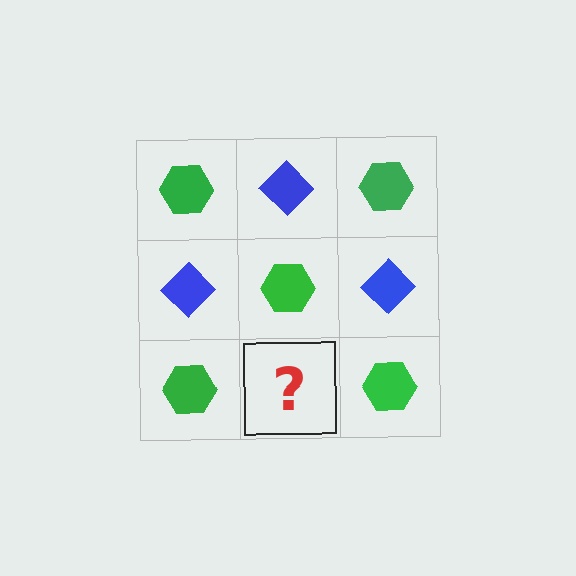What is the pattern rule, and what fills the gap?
The rule is that it alternates green hexagon and blue diamond in a checkerboard pattern. The gap should be filled with a blue diamond.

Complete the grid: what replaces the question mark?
The question mark should be replaced with a blue diamond.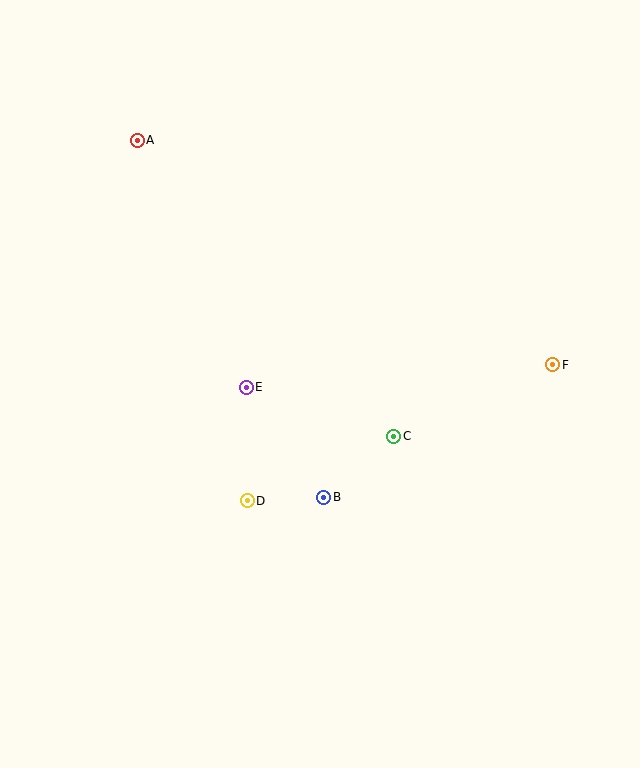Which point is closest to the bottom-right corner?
Point F is closest to the bottom-right corner.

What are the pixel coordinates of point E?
Point E is at (246, 387).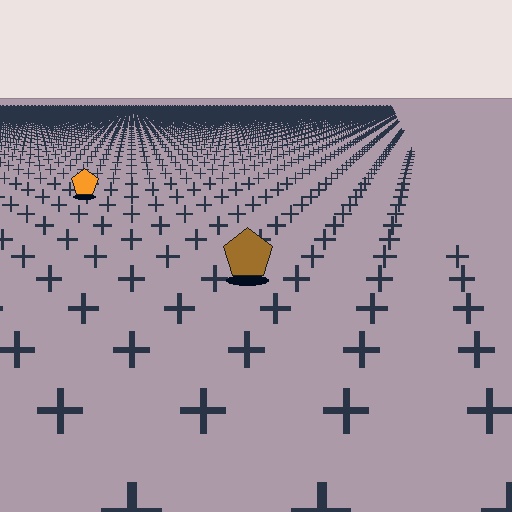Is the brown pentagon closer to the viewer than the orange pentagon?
Yes. The brown pentagon is closer — you can tell from the texture gradient: the ground texture is coarser near it.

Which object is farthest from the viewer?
The orange pentagon is farthest from the viewer. It appears smaller and the ground texture around it is denser.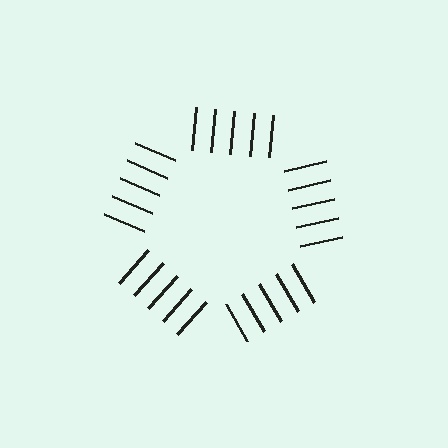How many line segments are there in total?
25 — 5 along each of the 5 edges.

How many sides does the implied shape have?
5 sides — the line-ends trace a pentagon.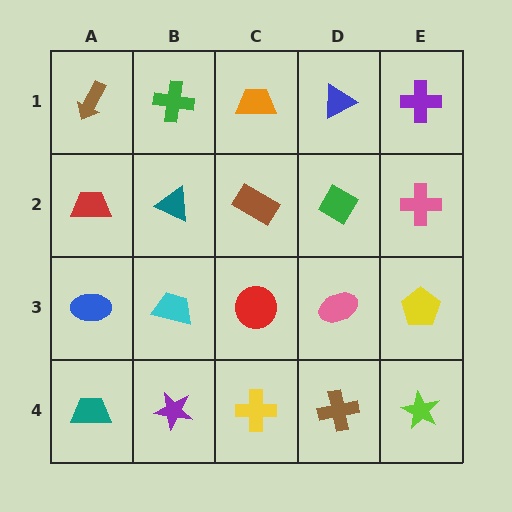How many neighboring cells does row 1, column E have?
2.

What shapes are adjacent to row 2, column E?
A purple cross (row 1, column E), a yellow pentagon (row 3, column E), a green diamond (row 2, column D).